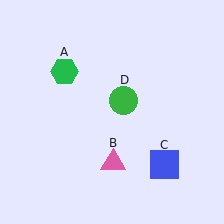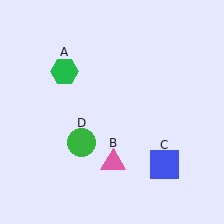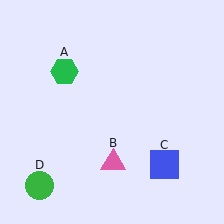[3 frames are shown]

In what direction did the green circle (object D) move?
The green circle (object D) moved down and to the left.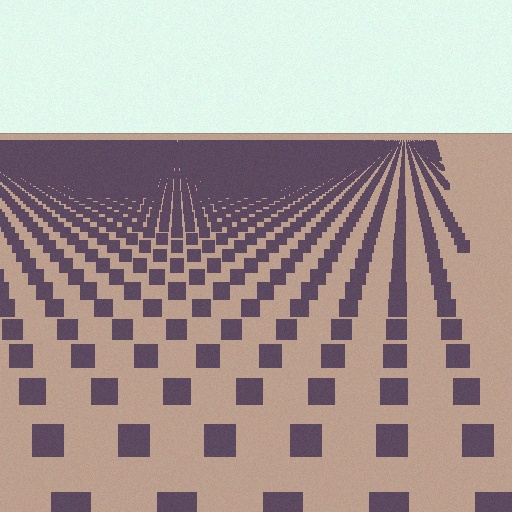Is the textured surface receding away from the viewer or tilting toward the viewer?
The surface is receding away from the viewer. Texture elements get smaller and denser toward the top.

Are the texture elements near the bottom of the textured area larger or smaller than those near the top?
Larger. Near the bottom, elements are closer to the viewer and appear at a bigger on-screen size.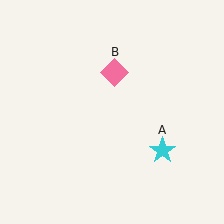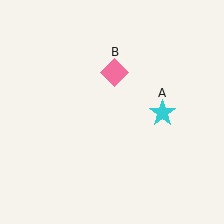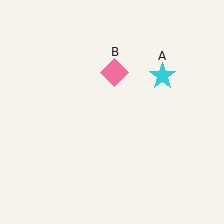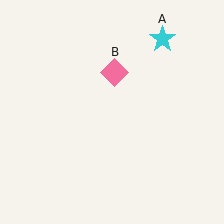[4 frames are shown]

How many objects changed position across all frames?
1 object changed position: cyan star (object A).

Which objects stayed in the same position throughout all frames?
Pink diamond (object B) remained stationary.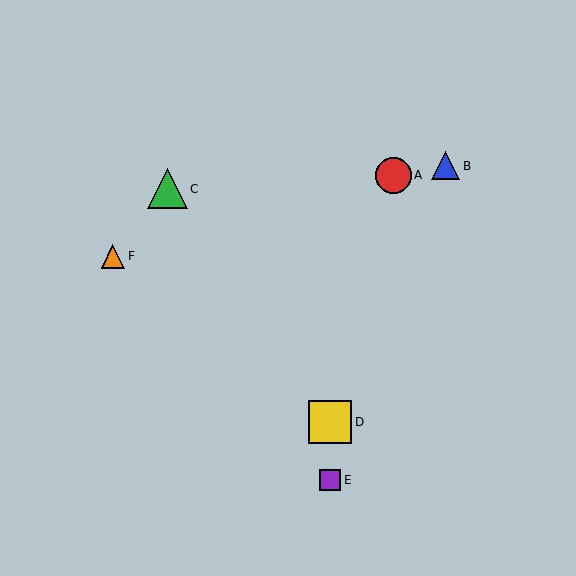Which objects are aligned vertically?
Objects D, E are aligned vertically.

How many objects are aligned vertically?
2 objects (D, E) are aligned vertically.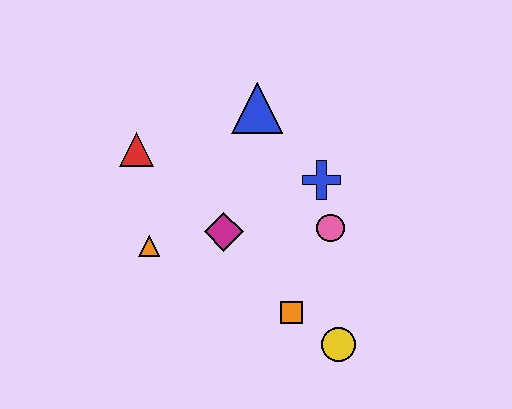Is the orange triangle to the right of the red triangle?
Yes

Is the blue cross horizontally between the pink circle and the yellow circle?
No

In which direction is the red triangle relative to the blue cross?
The red triangle is to the left of the blue cross.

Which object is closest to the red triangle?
The orange triangle is closest to the red triangle.